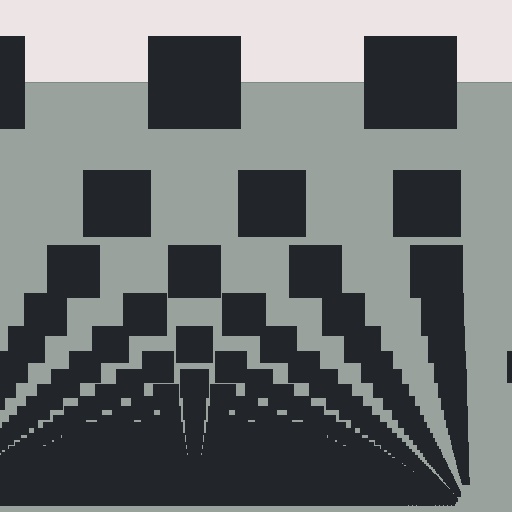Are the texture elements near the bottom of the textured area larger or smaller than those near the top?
Smaller. The gradient is inverted — elements near the bottom are smaller and denser.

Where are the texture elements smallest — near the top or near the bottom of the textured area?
Near the bottom.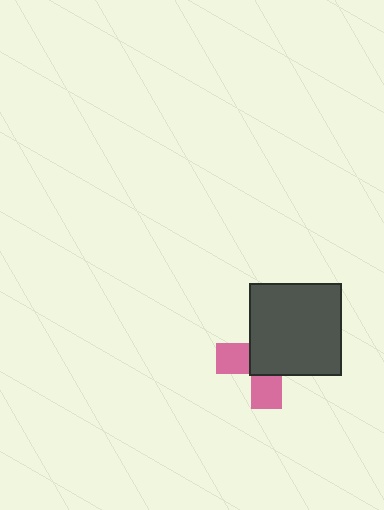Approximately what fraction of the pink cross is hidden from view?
Roughly 61% of the pink cross is hidden behind the dark gray square.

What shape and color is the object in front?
The object in front is a dark gray square.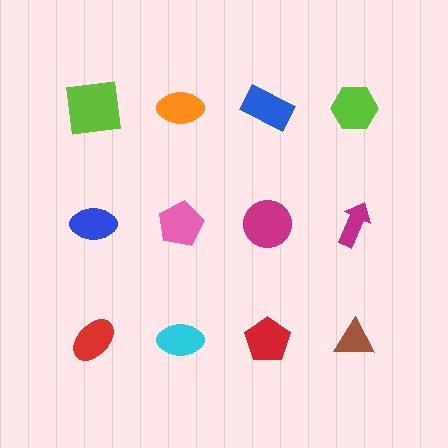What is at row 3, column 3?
A red pentagon.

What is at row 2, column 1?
A blue ellipse.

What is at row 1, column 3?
A blue rectangle.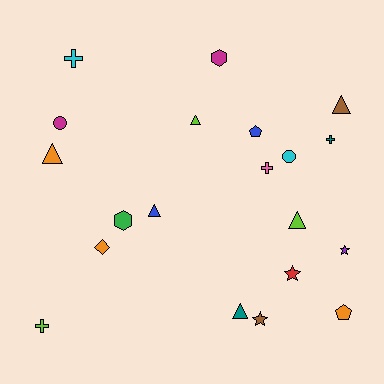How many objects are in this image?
There are 20 objects.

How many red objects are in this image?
There is 1 red object.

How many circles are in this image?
There are 2 circles.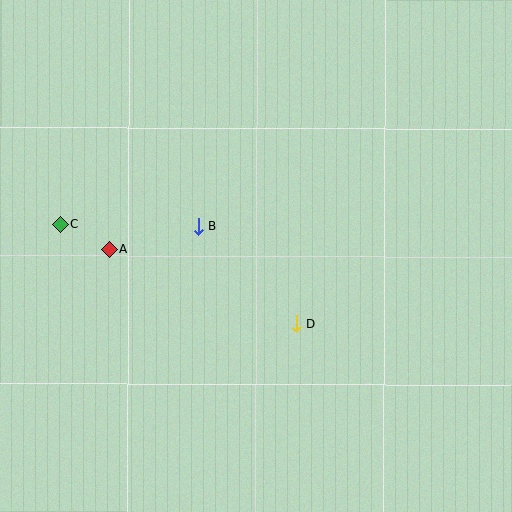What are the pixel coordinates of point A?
Point A is at (109, 250).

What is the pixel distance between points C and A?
The distance between C and A is 55 pixels.